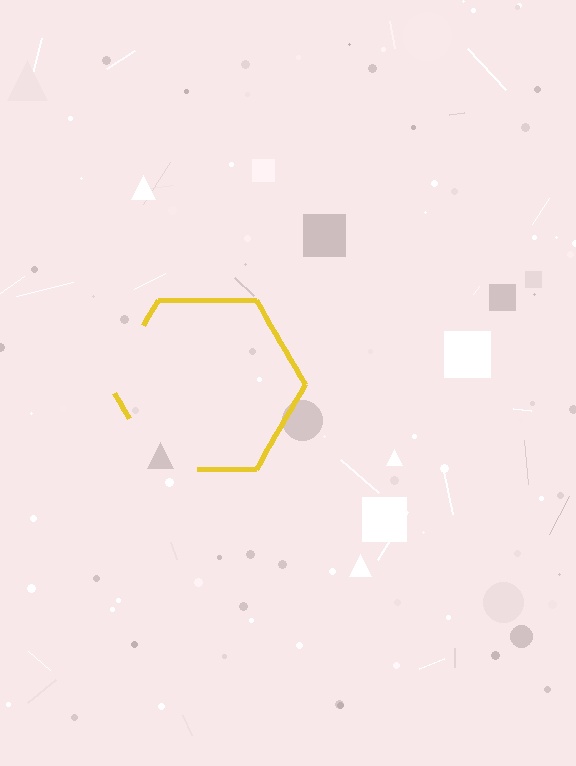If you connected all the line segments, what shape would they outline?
They would outline a hexagon.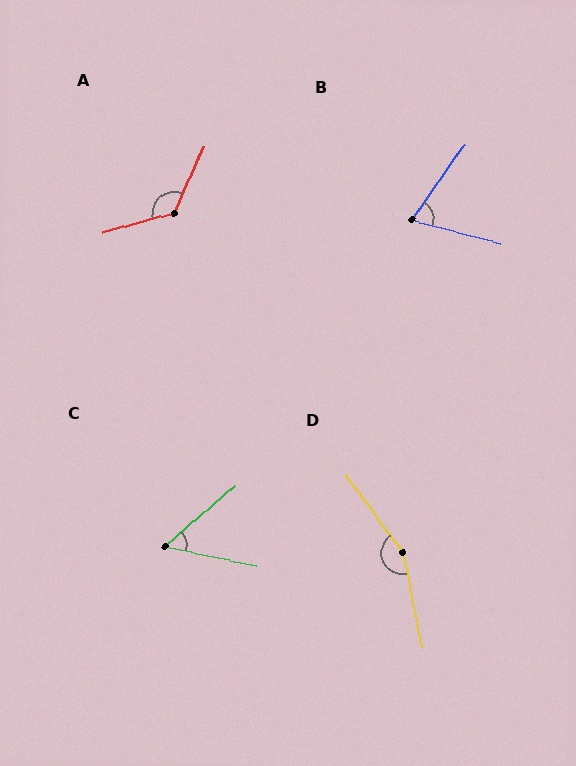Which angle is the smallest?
C, at approximately 53 degrees.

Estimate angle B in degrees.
Approximately 70 degrees.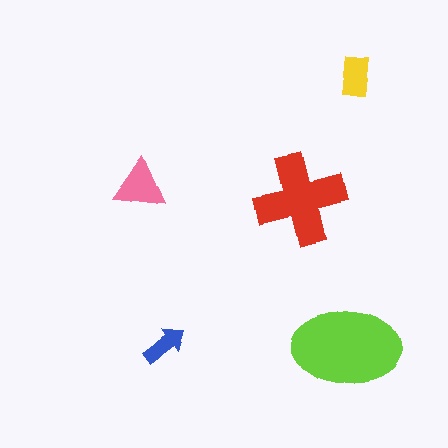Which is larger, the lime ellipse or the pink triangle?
The lime ellipse.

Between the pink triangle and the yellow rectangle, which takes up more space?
The pink triangle.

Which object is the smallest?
The blue arrow.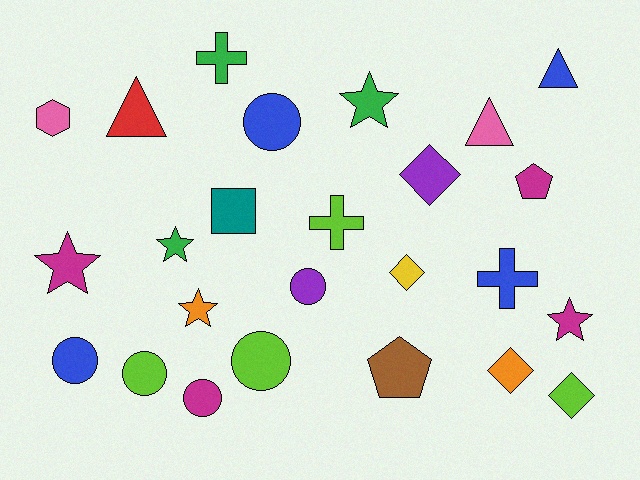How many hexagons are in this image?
There is 1 hexagon.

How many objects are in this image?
There are 25 objects.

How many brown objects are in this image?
There is 1 brown object.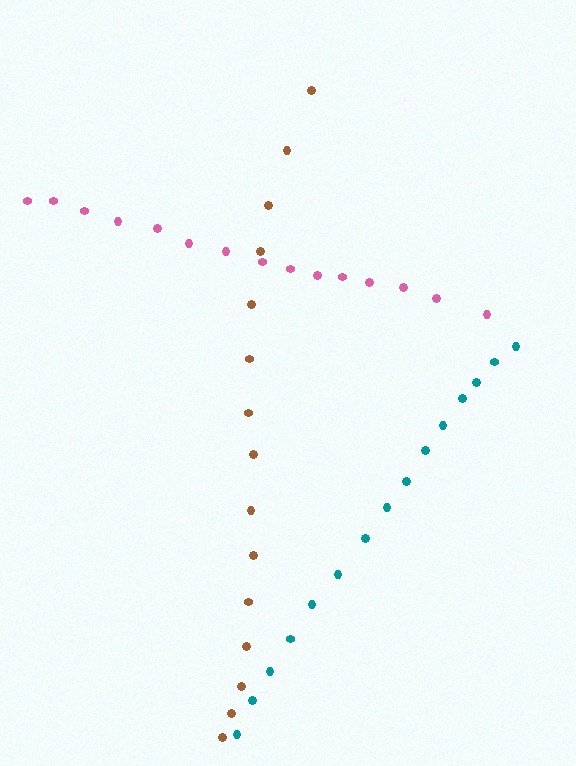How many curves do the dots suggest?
There are 3 distinct paths.